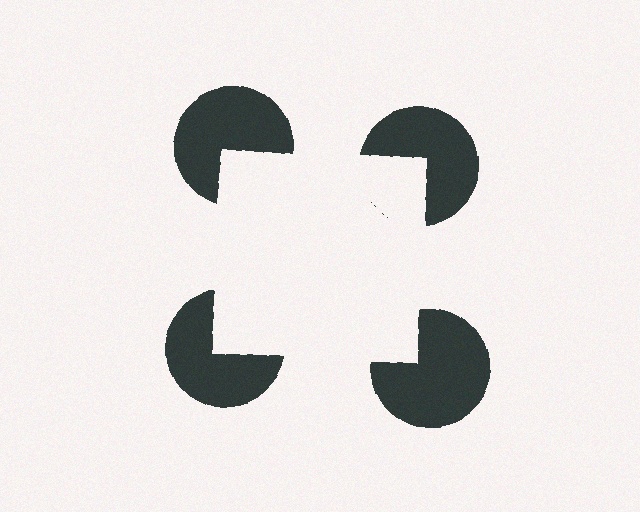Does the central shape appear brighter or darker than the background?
It typically appears slightly brighter than the background, even though no actual brightness change is drawn.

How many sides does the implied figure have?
4 sides.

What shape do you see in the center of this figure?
An illusory square — its edges are inferred from the aligned wedge cuts in the pac-man discs, not physically drawn.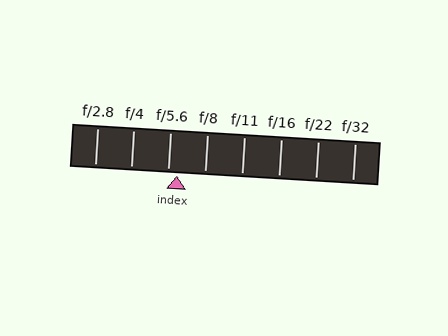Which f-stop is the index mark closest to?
The index mark is closest to f/5.6.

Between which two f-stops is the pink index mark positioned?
The index mark is between f/5.6 and f/8.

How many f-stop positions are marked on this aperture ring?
There are 8 f-stop positions marked.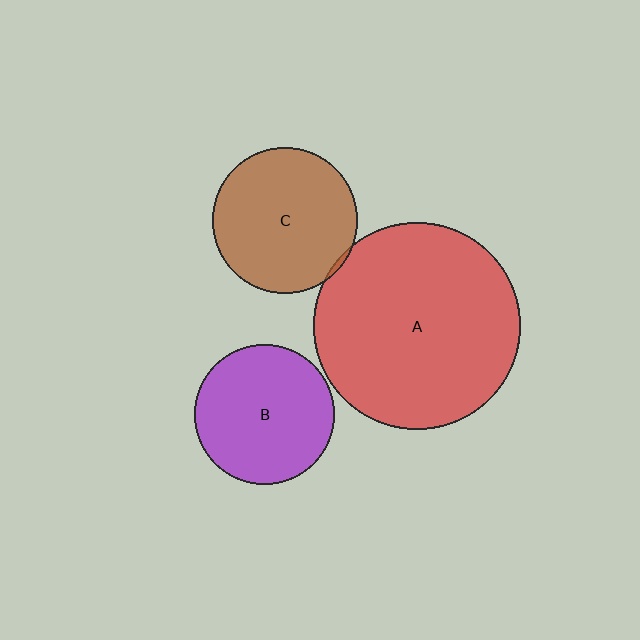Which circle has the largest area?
Circle A (red).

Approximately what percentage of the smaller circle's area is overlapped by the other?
Approximately 5%.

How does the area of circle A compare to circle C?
Approximately 2.0 times.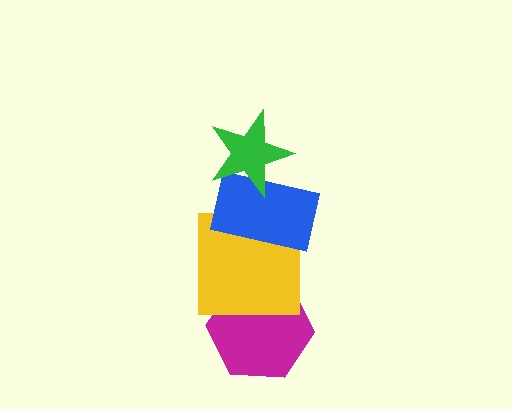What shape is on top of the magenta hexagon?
The yellow square is on top of the magenta hexagon.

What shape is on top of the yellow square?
The blue rectangle is on top of the yellow square.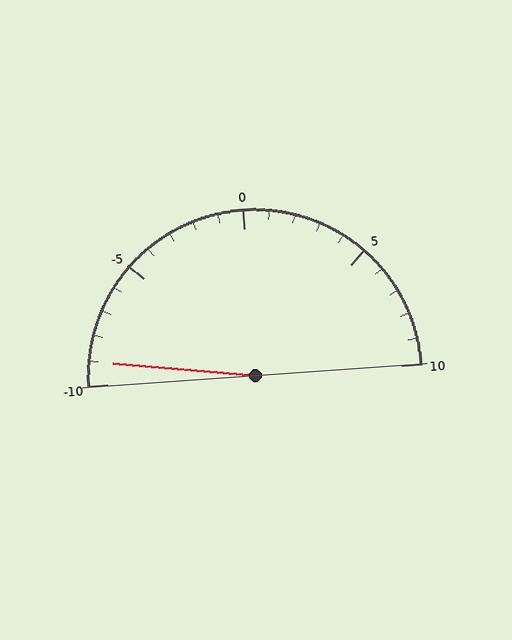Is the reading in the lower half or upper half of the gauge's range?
The reading is in the lower half of the range (-10 to 10).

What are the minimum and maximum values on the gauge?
The gauge ranges from -10 to 10.